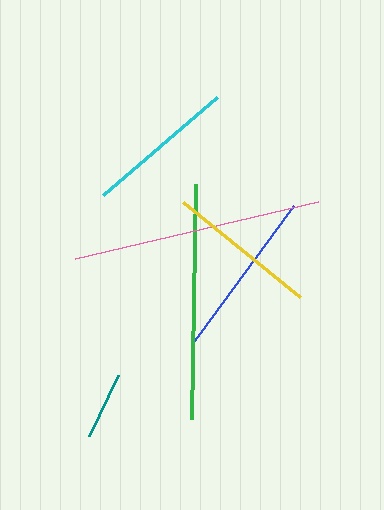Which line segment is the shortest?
The teal line is the shortest at approximately 68 pixels.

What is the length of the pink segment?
The pink segment is approximately 250 pixels long.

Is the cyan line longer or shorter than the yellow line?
The cyan line is longer than the yellow line.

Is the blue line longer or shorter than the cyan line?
The blue line is longer than the cyan line.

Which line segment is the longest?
The pink line is the longest at approximately 250 pixels.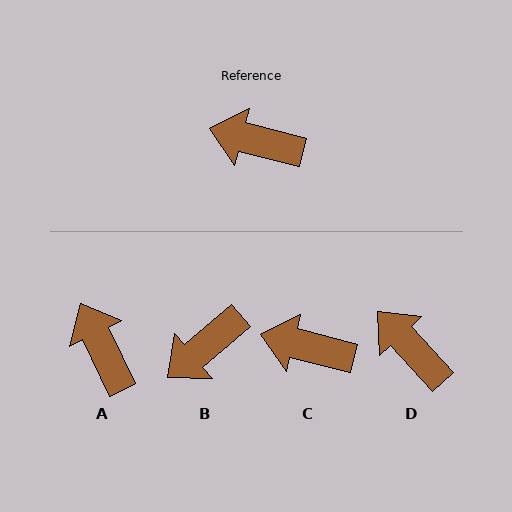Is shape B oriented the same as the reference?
No, it is off by about 55 degrees.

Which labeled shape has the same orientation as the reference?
C.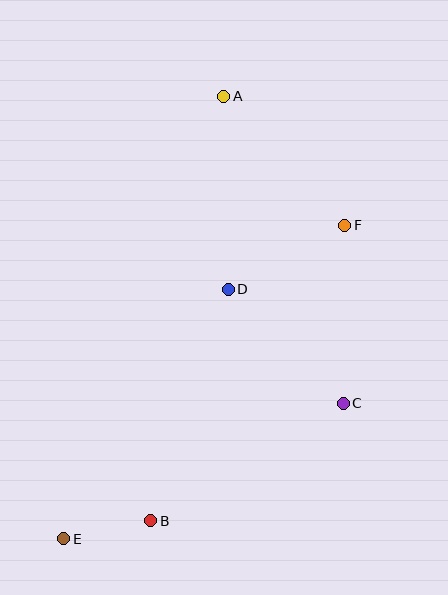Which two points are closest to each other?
Points B and E are closest to each other.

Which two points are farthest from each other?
Points A and E are farthest from each other.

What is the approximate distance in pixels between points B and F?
The distance between B and F is approximately 353 pixels.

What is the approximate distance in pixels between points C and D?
The distance between C and D is approximately 162 pixels.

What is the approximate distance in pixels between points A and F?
The distance between A and F is approximately 177 pixels.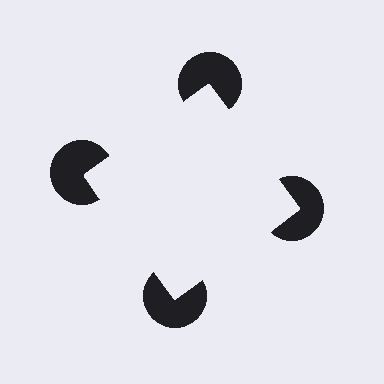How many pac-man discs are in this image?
There are 4 — one at each vertex of the illusory square.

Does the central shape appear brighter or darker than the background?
It typically appears slightly brighter than the background, even though no actual brightness change is drawn.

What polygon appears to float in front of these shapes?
An illusory square — its edges are inferred from the aligned wedge cuts in the pac-man discs, not physically drawn.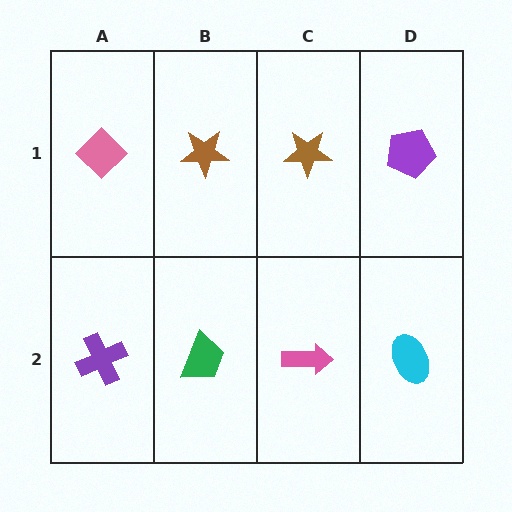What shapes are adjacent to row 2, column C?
A brown star (row 1, column C), a green trapezoid (row 2, column B), a cyan ellipse (row 2, column D).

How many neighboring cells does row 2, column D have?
2.